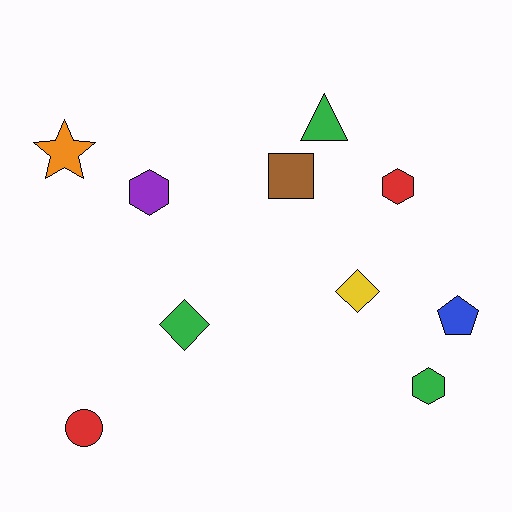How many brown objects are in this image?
There is 1 brown object.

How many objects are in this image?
There are 10 objects.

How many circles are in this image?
There is 1 circle.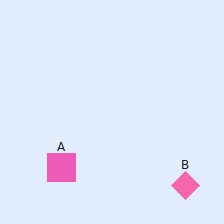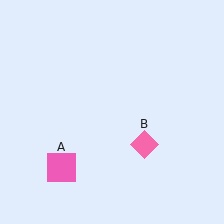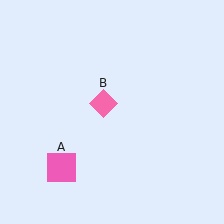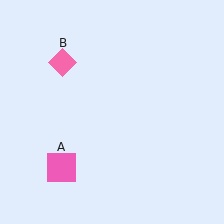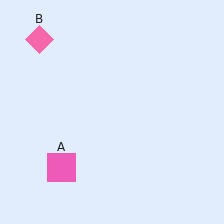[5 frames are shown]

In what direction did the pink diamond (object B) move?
The pink diamond (object B) moved up and to the left.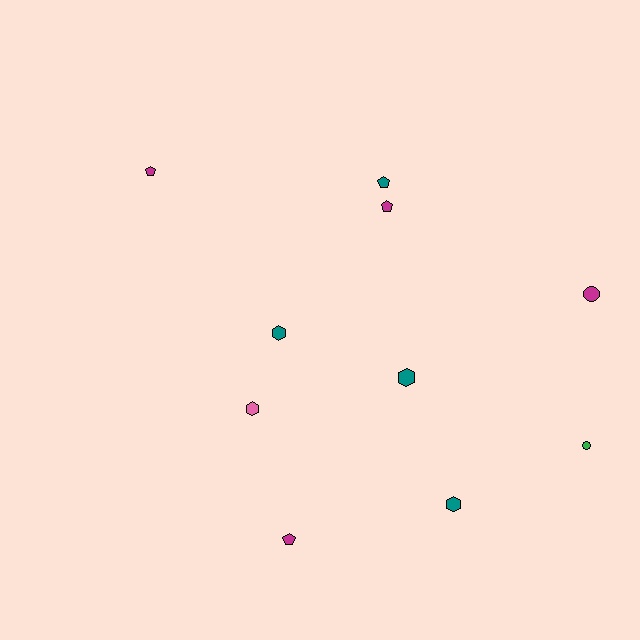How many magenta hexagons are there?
There are no magenta hexagons.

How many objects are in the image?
There are 10 objects.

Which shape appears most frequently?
Pentagon, with 4 objects.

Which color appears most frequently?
Magenta, with 4 objects.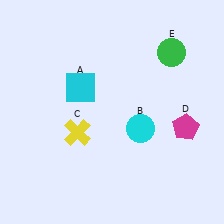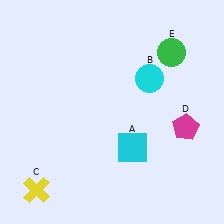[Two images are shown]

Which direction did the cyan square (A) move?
The cyan square (A) moved down.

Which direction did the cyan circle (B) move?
The cyan circle (B) moved up.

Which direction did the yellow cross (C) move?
The yellow cross (C) moved down.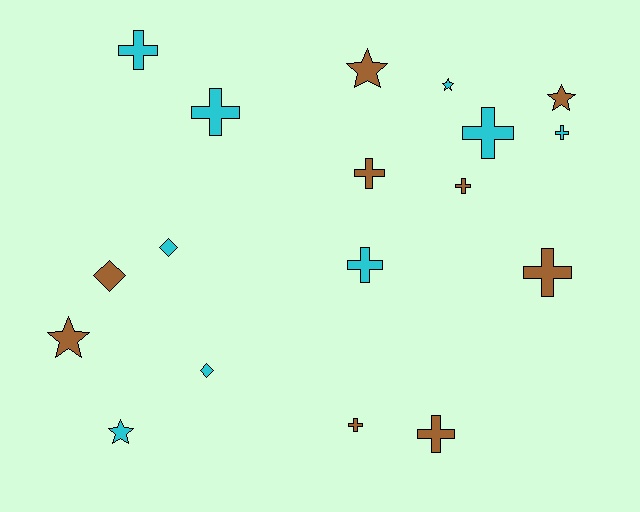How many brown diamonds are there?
There is 1 brown diamond.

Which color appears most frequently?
Brown, with 9 objects.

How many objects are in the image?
There are 18 objects.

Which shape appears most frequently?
Cross, with 10 objects.